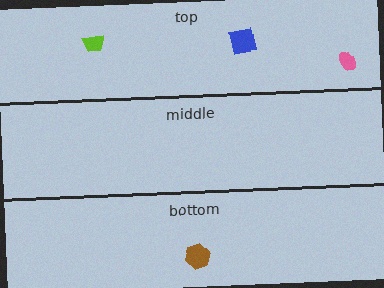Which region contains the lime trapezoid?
The top region.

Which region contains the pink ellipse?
The top region.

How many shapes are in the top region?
3.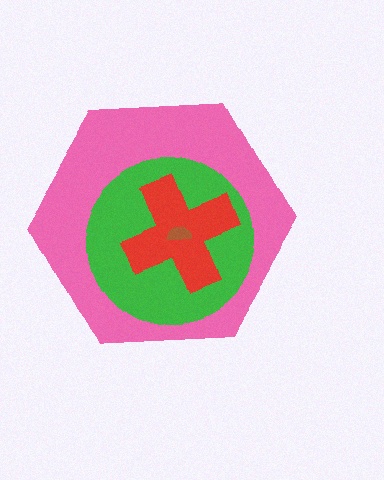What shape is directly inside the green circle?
The red cross.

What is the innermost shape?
The brown semicircle.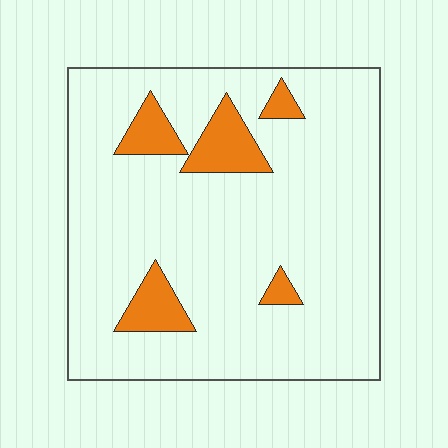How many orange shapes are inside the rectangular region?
5.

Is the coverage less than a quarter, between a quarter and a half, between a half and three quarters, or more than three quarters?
Less than a quarter.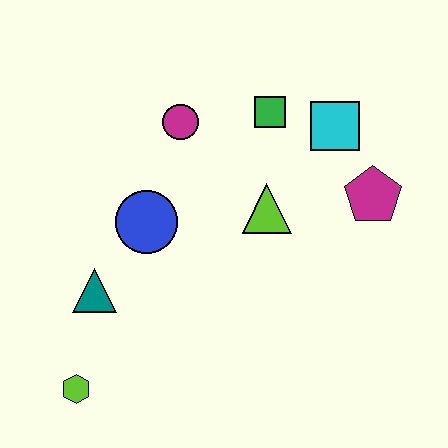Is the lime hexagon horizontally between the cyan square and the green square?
No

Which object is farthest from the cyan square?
The lime hexagon is farthest from the cyan square.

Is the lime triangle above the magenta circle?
No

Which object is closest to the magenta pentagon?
The cyan square is closest to the magenta pentagon.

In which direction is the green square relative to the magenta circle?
The green square is to the right of the magenta circle.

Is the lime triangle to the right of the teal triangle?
Yes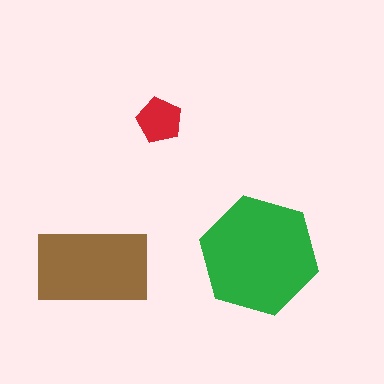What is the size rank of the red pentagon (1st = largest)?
3rd.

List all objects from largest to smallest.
The green hexagon, the brown rectangle, the red pentagon.